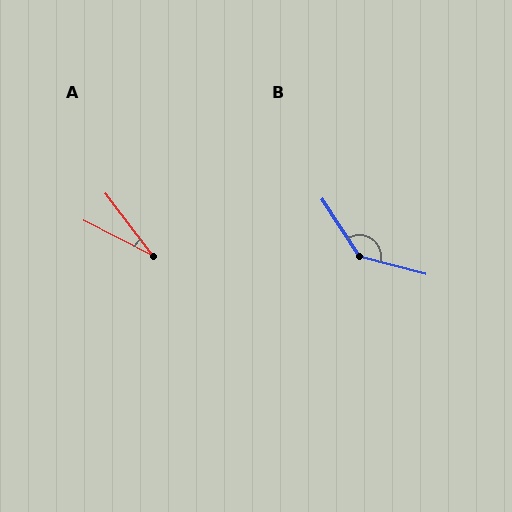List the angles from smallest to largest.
A (26°), B (138°).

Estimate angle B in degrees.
Approximately 138 degrees.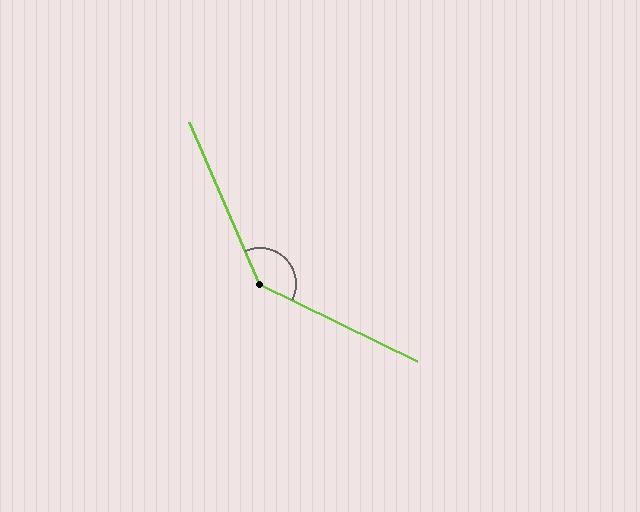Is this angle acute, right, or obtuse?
It is obtuse.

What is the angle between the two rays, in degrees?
Approximately 140 degrees.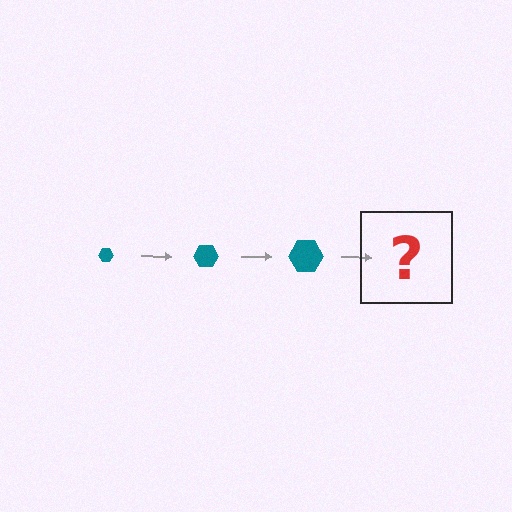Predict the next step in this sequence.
The next step is a teal hexagon, larger than the previous one.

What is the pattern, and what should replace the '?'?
The pattern is that the hexagon gets progressively larger each step. The '?' should be a teal hexagon, larger than the previous one.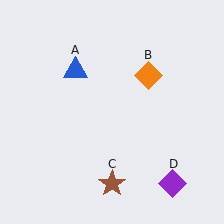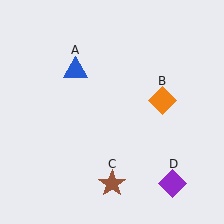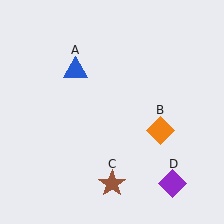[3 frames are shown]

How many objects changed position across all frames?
1 object changed position: orange diamond (object B).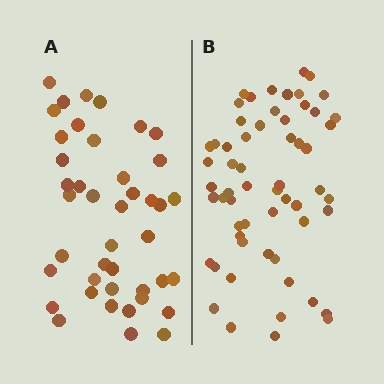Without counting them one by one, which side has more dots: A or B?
Region B (the right region) has more dots.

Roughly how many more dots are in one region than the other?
Region B has approximately 15 more dots than region A.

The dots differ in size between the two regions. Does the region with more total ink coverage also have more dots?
No. Region A has more total ink coverage because its dots are larger, but region B actually contains more individual dots. Total area can be misleading — the number of items is what matters here.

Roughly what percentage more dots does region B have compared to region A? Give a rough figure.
About 40% more.